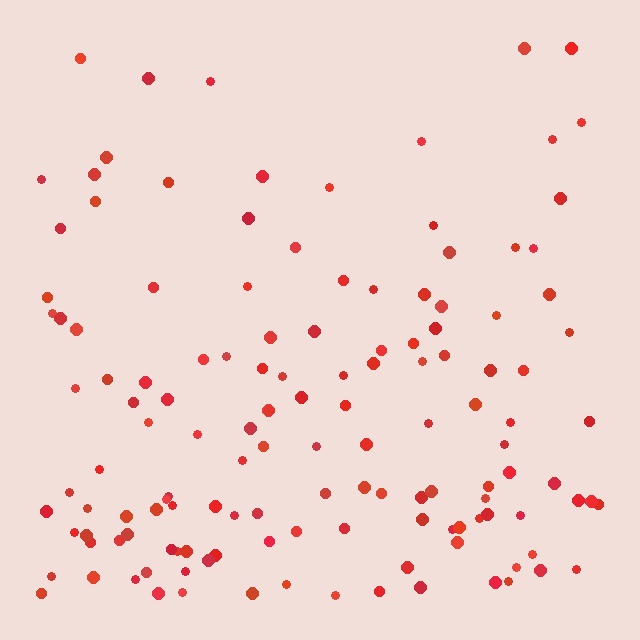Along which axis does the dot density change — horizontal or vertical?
Vertical.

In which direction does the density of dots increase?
From top to bottom, with the bottom side densest.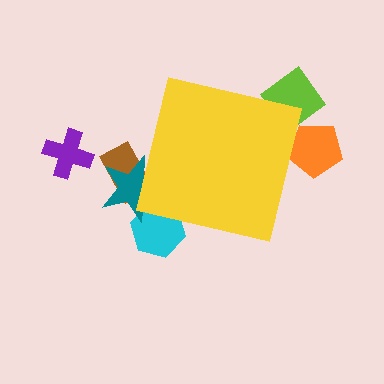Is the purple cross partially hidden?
No, the purple cross is fully visible.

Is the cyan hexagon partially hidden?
Yes, the cyan hexagon is partially hidden behind the yellow square.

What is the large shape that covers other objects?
A yellow square.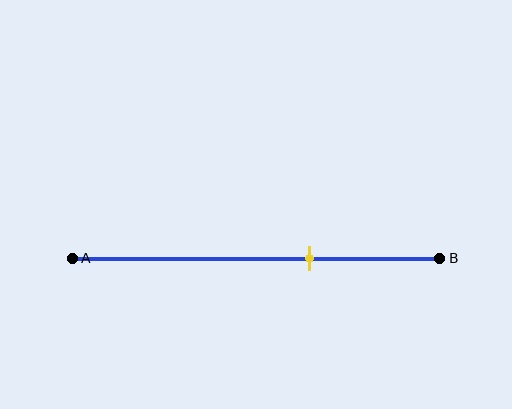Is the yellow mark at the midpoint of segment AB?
No, the mark is at about 65% from A, not at the 50% midpoint.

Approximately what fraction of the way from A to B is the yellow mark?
The yellow mark is approximately 65% of the way from A to B.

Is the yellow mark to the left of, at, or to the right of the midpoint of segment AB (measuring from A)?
The yellow mark is to the right of the midpoint of segment AB.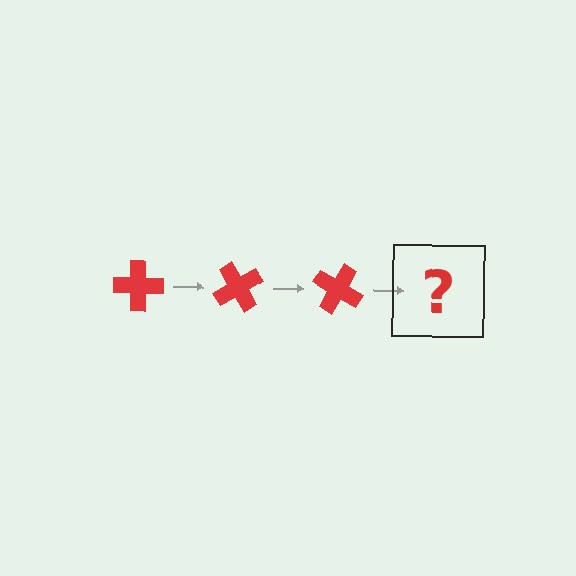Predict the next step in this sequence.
The next step is a red cross rotated 180 degrees.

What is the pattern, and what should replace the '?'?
The pattern is that the cross rotates 60 degrees each step. The '?' should be a red cross rotated 180 degrees.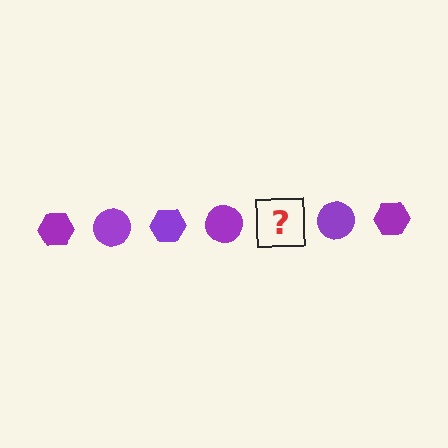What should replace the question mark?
The question mark should be replaced with a purple hexagon.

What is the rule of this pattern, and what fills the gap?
The rule is that the pattern cycles through hexagon, circle shapes in purple. The gap should be filled with a purple hexagon.